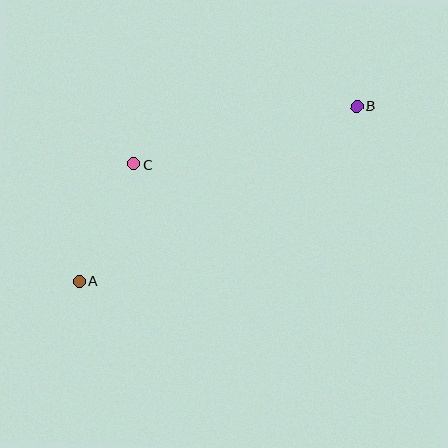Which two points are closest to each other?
Points A and C are closest to each other.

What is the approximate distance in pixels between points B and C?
The distance between B and C is approximately 231 pixels.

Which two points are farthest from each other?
Points A and B are farthest from each other.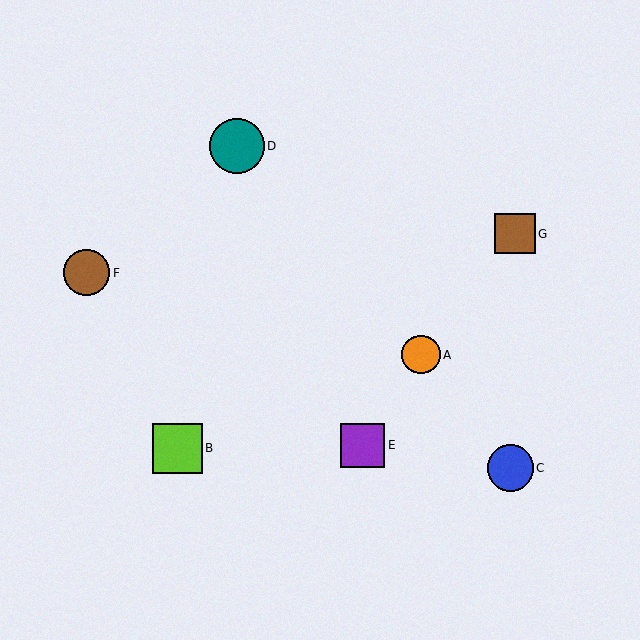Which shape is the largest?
The teal circle (labeled D) is the largest.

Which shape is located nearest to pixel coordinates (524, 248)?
The brown square (labeled G) at (515, 234) is nearest to that location.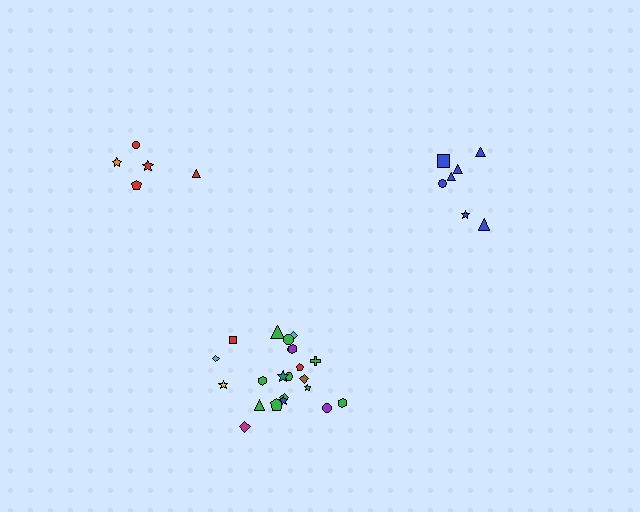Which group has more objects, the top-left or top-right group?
The top-right group.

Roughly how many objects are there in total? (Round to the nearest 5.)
Roughly 35 objects in total.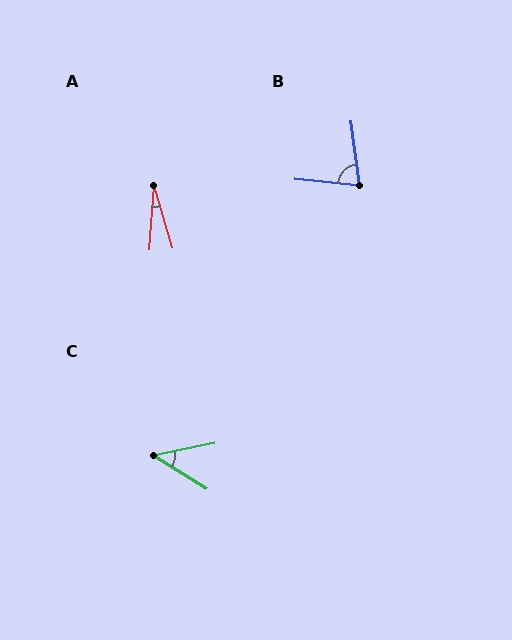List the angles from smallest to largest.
A (20°), C (44°), B (77°).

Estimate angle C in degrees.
Approximately 44 degrees.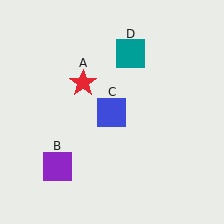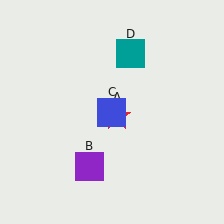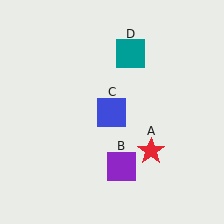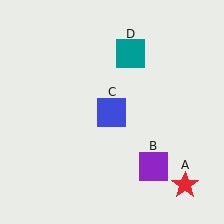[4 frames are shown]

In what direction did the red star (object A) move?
The red star (object A) moved down and to the right.